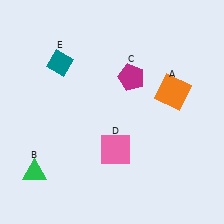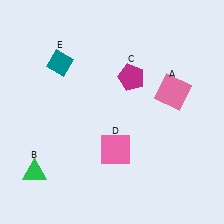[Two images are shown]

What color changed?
The square (A) changed from orange in Image 1 to pink in Image 2.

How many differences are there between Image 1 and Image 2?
There is 1 difference between the two images.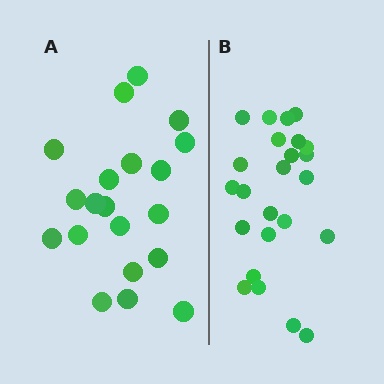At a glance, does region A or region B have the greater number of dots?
Region B (the right region) has more dots.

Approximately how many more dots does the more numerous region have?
Region B has about 4 more dots than region A.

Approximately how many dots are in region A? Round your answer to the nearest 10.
About 20 dots.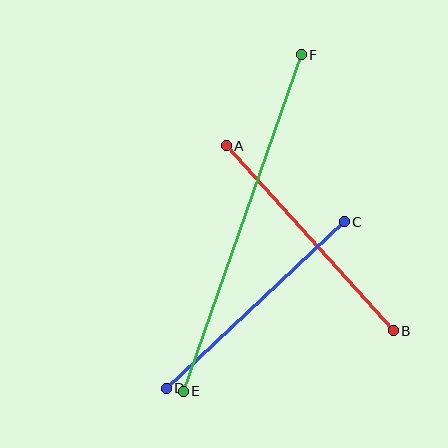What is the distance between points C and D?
The distance is approximately 244 pixels.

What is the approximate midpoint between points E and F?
The midpoint is at approximately (242, 223) pixels.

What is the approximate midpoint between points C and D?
The midpoint is at approximately (255, 305) pixels.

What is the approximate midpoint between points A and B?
The midpoint is at approximately (310, 238) pixels.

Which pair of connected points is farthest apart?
Points E and F are farthest apart.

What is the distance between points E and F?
The distance is approximately 356 pixels.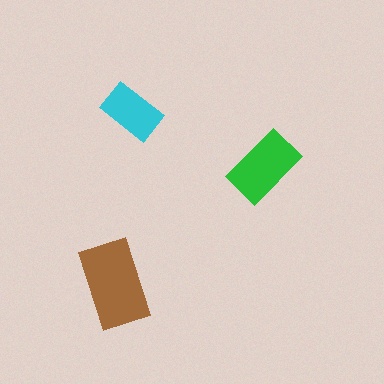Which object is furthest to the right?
The green rectangle is rightmost.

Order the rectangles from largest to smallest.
the brown one, the green one, the cyan one.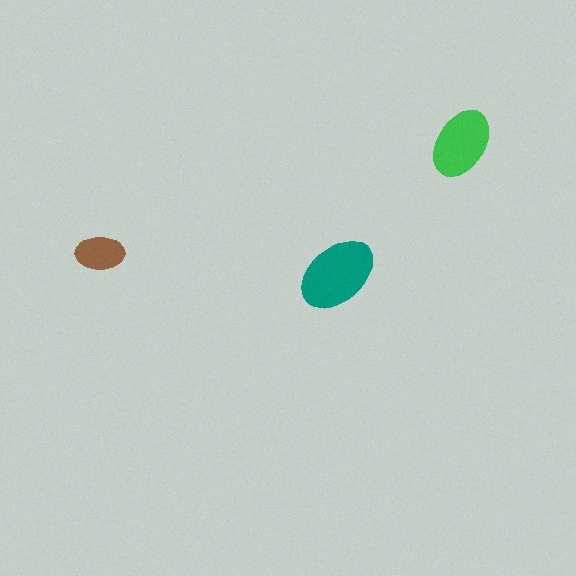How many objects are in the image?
There are 3 objects in the image.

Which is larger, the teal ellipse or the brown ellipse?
The teal one.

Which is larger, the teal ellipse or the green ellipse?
The teal one.